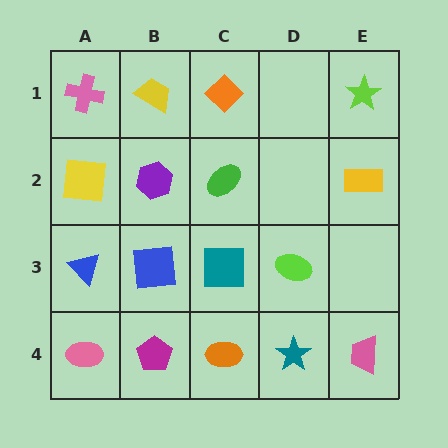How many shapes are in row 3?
4 shapes.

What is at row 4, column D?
A teal star.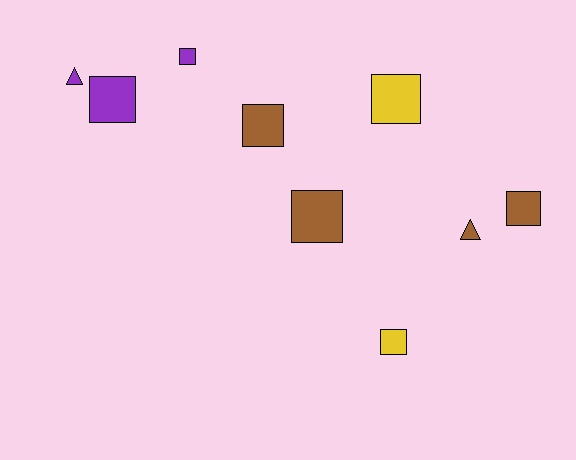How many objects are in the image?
There are 9 objects.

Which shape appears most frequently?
Square, with 7 objects.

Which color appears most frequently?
Brown, with 4 objects.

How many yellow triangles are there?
There are no yellow triangles.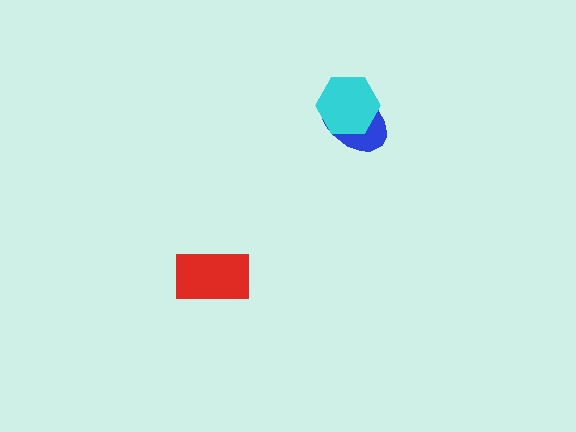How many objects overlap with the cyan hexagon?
1 object overlaps with the cyan hexagon.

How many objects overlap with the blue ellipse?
1 object overlaps with the blue ellipse.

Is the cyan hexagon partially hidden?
No, no other shape covers it.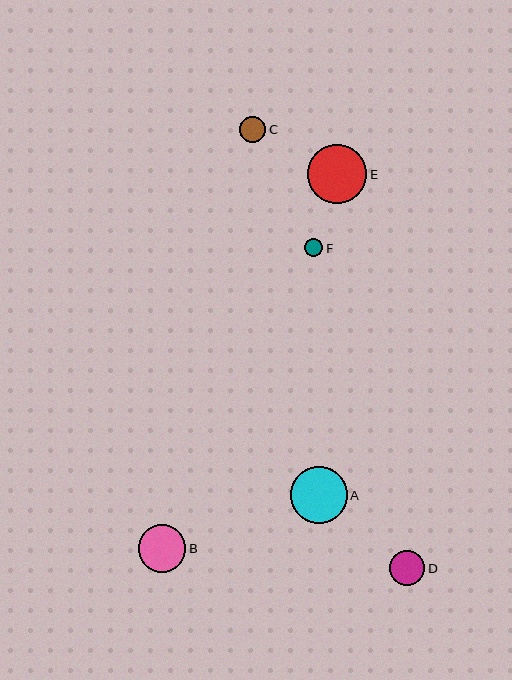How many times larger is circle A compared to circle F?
Circle A is approximately 3.1 times the size of circle F.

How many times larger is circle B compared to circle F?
Circle B is approximately 2.6 times the size of circle F.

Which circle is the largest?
Circle E is the largest with a size of approximately 59 pixels.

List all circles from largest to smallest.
From largest to smallest: E, A, B, D, C, F.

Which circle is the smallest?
Circle F is the smallest with a size of approximately 18 pixels.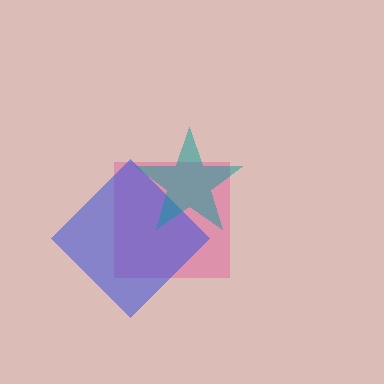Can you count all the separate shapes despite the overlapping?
Yes, there are 3 separate shapes.